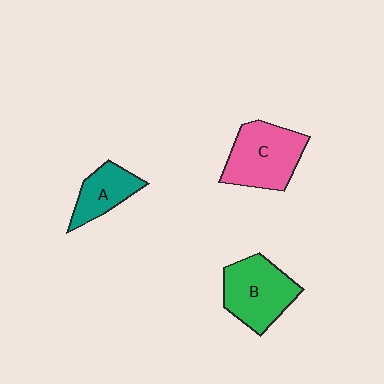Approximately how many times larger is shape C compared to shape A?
Approximately 1.6 times.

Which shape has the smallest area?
Shape A (teal).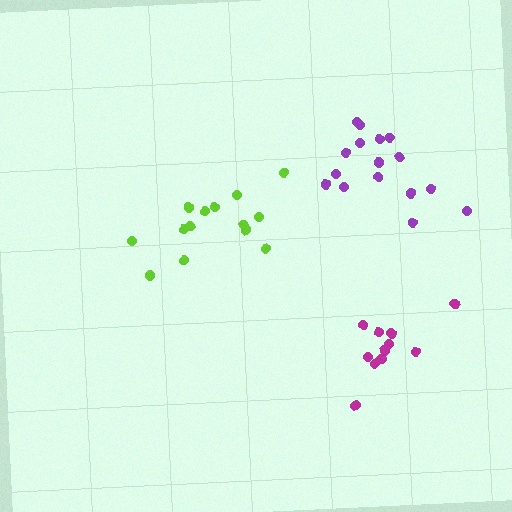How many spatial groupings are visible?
There are 3 spatial groupings.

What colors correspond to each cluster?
The clusters are colored: magenta, lime, purple.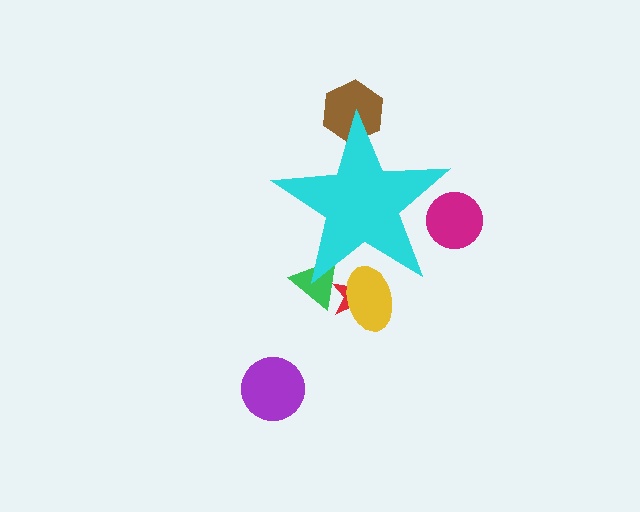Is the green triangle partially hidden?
Yes, the green triangle is partially hidden behind the cyan star.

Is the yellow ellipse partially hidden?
Yes, the yellow ellipse is partially hidden behind the cyan star.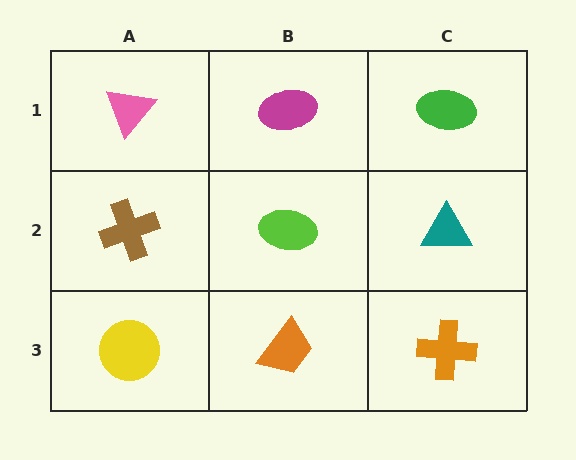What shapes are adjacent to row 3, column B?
A lime ellipse (row 2, column B), a yellow circle (row 3, column A), an orange cross (row 3, column C).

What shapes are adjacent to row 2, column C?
A green ellipse (row 1, column C), an orange cross (row 3, column C), a lime ellipse (row 2, column B).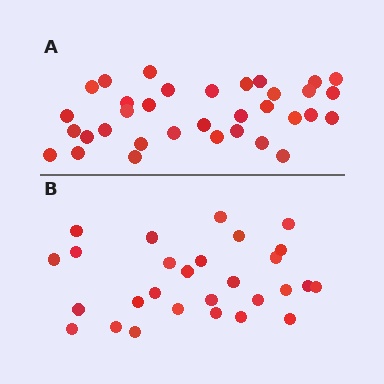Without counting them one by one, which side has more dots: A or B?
Region A (the top region) has more dots.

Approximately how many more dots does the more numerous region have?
Region A has about 6 more dots than region B.